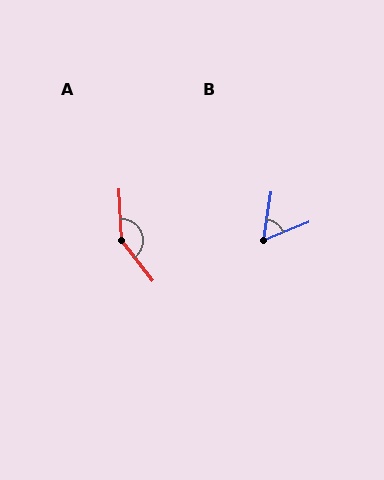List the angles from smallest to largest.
B (60°), A (145°).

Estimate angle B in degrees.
Approximately 60 degrees.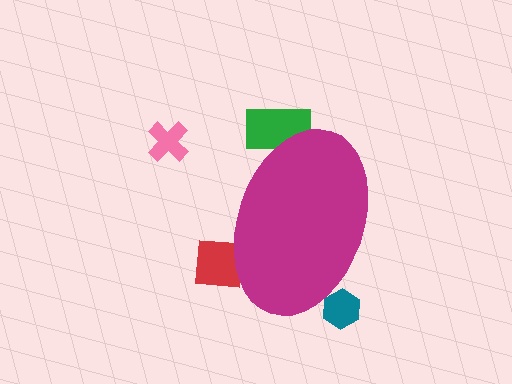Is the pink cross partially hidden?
No, the pink cross is fully visible.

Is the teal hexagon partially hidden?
Yes, the teal hexagon is partially hidden behind the magenta ellipse.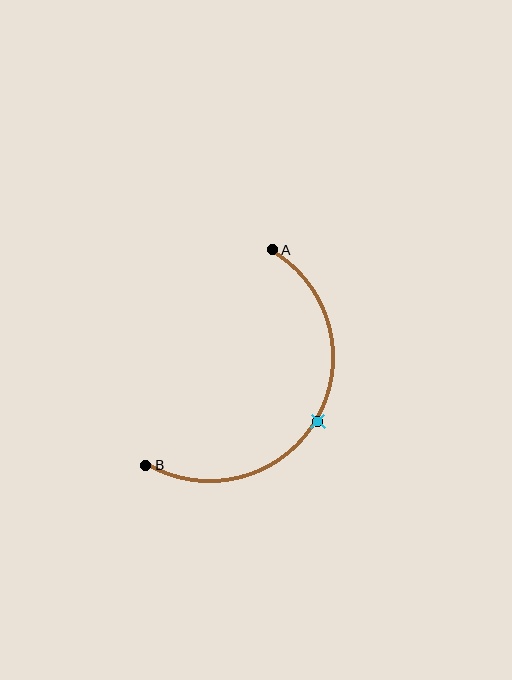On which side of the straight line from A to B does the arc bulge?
The arc bulges to the right of the straight line connecting A and B.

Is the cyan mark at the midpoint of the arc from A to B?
Yes. The cyan mark lies on the arc at equal arc-length from both A and B — it is the arc midpoint.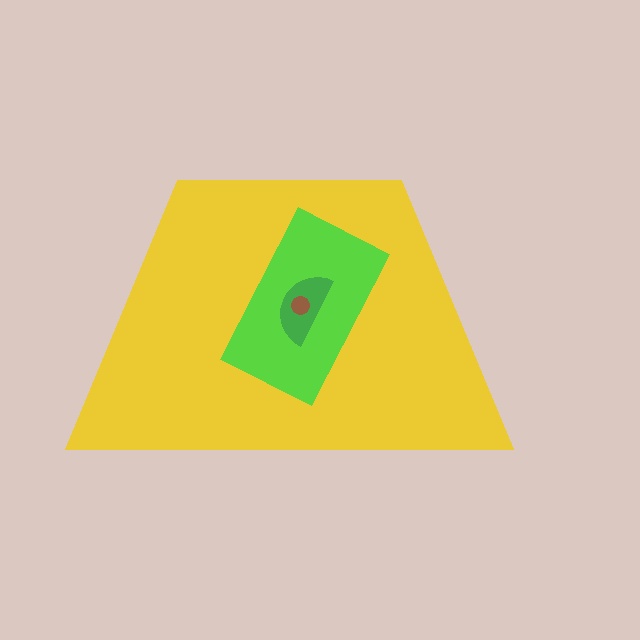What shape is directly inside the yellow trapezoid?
The lime rectangle.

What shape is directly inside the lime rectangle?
The green semicircle.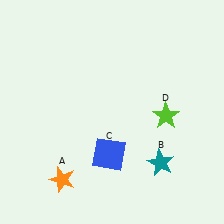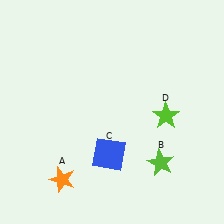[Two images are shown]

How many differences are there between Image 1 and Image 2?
There is 1 difference between the two images.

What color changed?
The star (B) changed from teal in Image 1 to lime in Image 2.